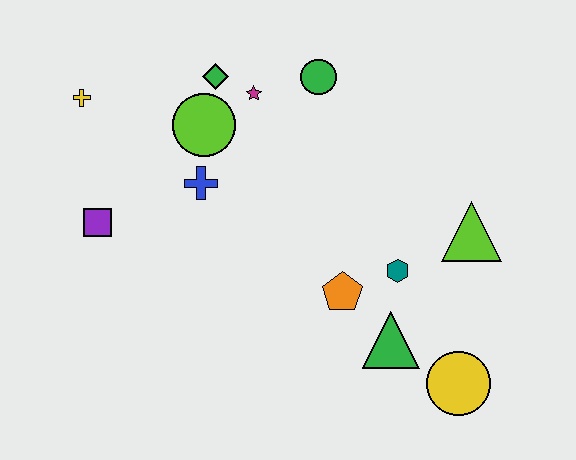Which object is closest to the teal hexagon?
The orange pentagon is closest to the teal hexagon.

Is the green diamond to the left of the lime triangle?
Yes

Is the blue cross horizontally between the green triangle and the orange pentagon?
No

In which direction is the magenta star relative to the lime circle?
The magenta star is to the right of the lime circle.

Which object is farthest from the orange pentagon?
The yellow cross is farthest from the orange pentagon.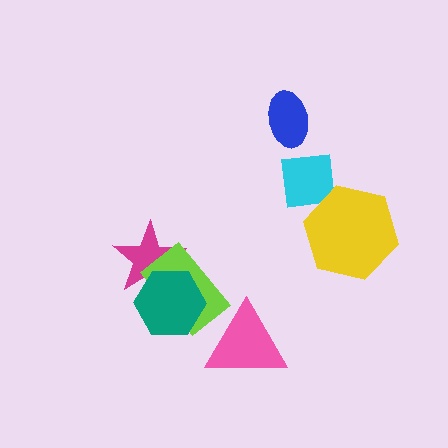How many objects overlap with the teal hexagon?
2 objects overlap with the teal hexagon.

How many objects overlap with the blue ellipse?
0 objects overlap with the blue ellipse.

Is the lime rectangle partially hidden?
Yes, it is partially covered by another shape.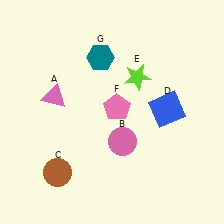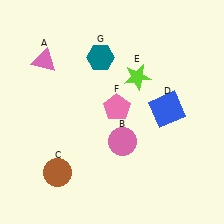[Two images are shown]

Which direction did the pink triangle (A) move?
The pink triangle (A) moved up.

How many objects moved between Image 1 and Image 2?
1 object moved between the two images.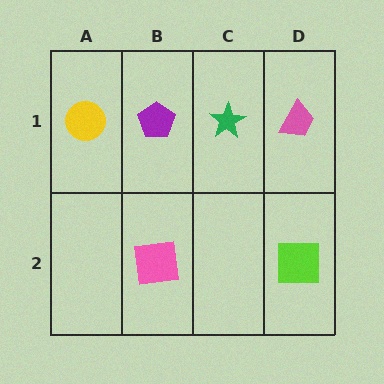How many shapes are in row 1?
4 shapes.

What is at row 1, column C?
A green star.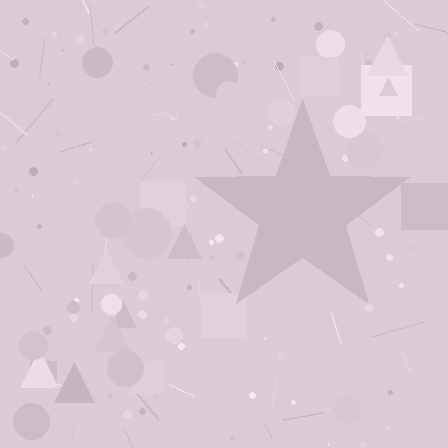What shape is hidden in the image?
A star is hidden in the image.